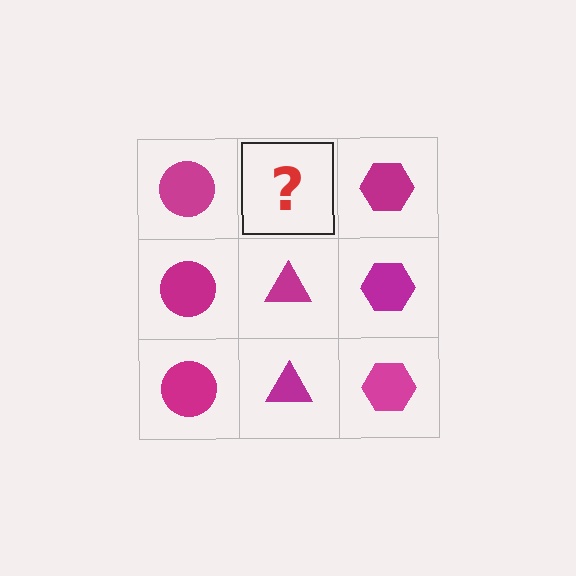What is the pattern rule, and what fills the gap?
The rule is that each column has a consistent shape. The gap should be filled with a magenta triangle.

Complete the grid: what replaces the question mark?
The question mark should be replaced with a magenta triangle.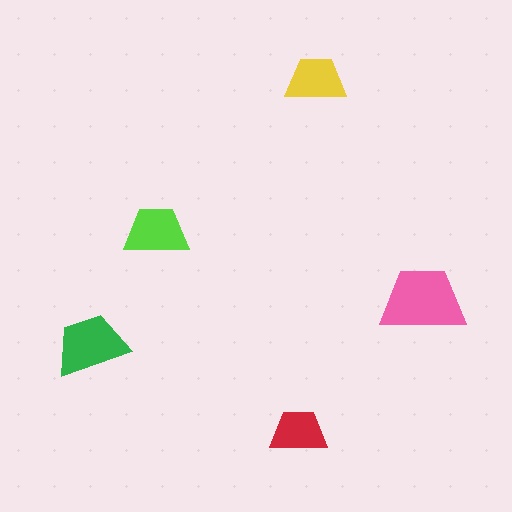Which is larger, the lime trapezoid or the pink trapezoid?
The pink one.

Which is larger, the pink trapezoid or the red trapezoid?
The pink one.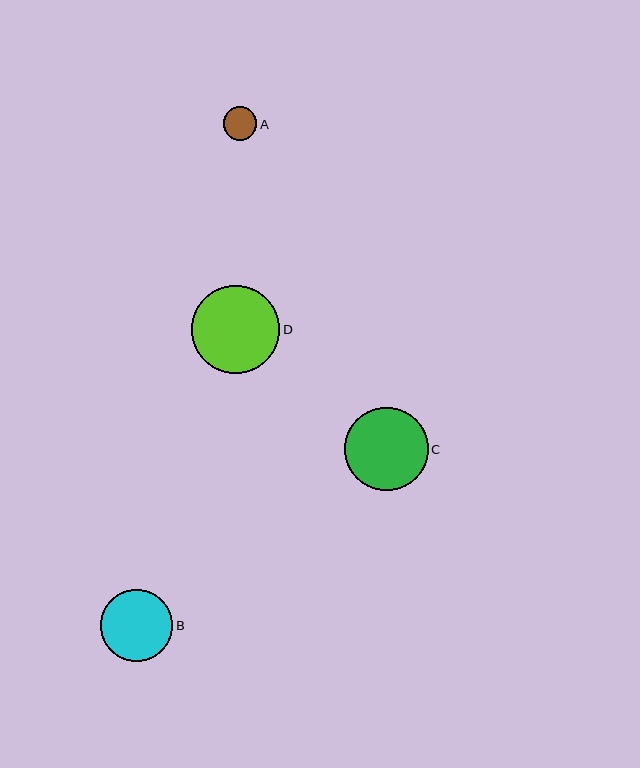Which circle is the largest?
Circle D is the largest with a size of approximately 88 pixels.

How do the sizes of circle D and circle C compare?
Circle D and circle C are approximately the same size.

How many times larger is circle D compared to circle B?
Circle D is approximately 1.2 times the size of circle B.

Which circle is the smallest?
Circle A is the smallest with a size of approximately 34 pixels.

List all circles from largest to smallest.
From largest to smallest: D, C, B, A.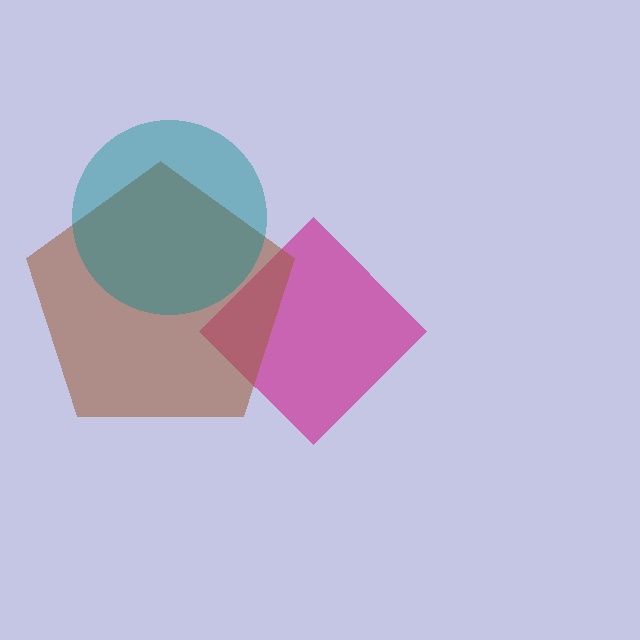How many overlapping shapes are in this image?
There are 3 overlapping shapes in the image.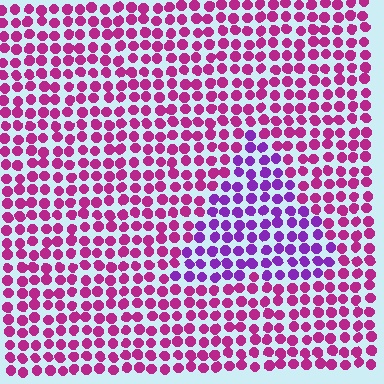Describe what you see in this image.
The image is filled with small magenta elements in a uniform arrangement. A triangle-shaped region is visible where the elements are tinted to a slightly different hue, forming a subtle color boundary.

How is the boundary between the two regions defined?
The boundary is defined purely by a slight shift in hue (about 39 degrees). Spacing, size, and orientation are identical on both sides.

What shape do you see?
I see a triangle.